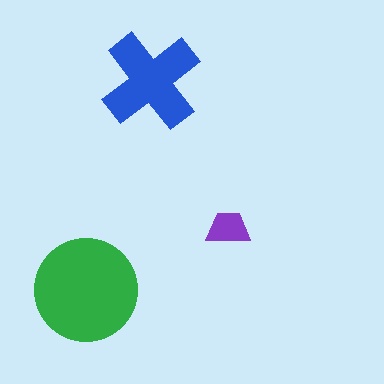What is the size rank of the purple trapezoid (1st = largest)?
3rd.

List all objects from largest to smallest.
The green circle, the blue cross, the purple trapezoid.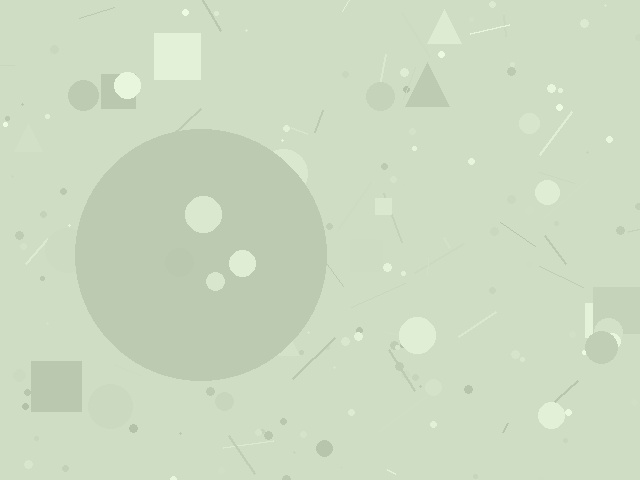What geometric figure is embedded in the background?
A circle is embedded in the background.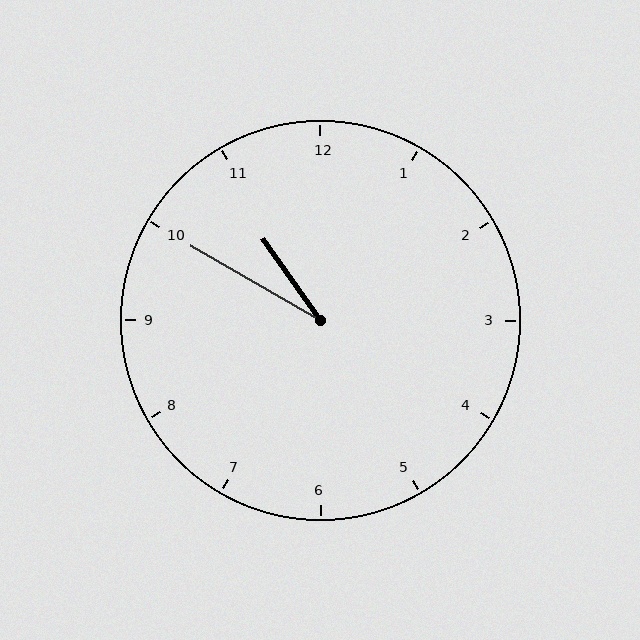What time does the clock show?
10:50.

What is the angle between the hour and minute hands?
Approximately 25 degrees.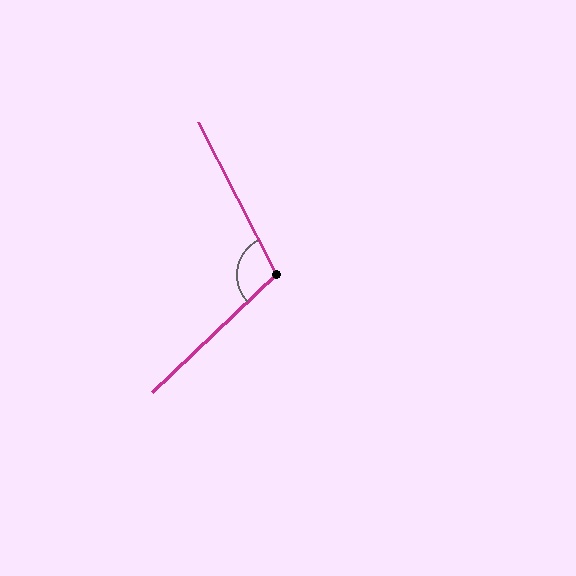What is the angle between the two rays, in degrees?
Approximately 107 degrees.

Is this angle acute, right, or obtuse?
It is obtuse.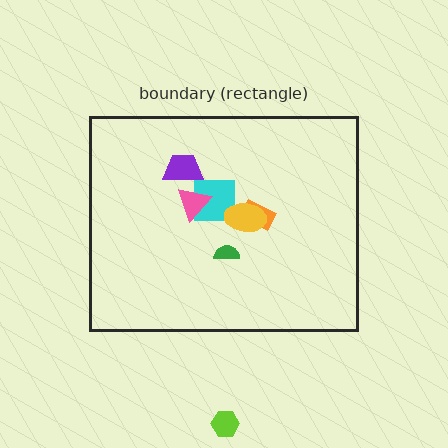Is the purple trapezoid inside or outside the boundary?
Inside.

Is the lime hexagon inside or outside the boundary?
Outside.